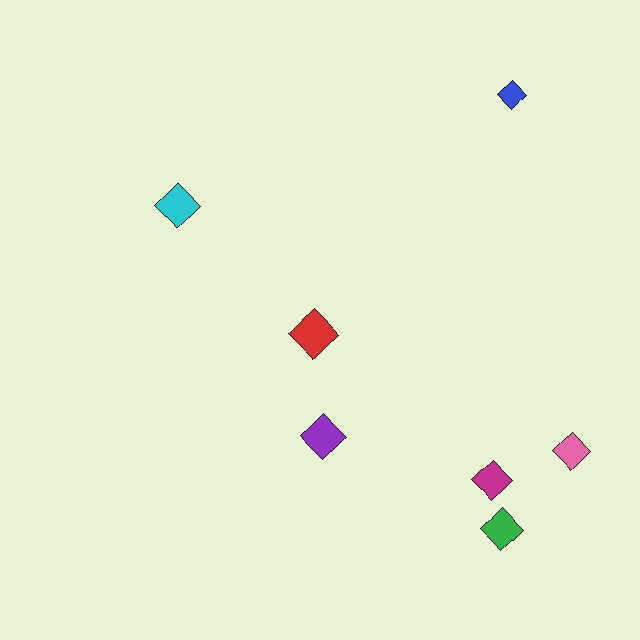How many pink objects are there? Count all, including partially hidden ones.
There is 1 pink object.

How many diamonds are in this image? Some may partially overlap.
There are 7 diamonds.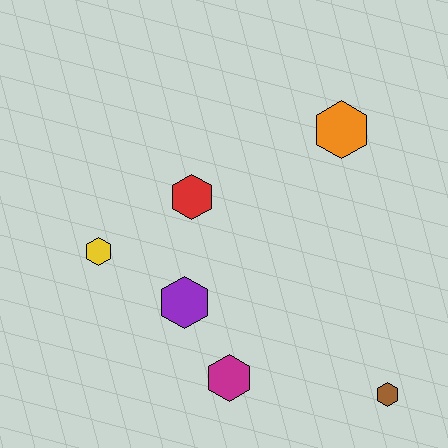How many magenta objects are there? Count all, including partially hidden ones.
There is 1 magenta object.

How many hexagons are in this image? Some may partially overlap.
There are 6 hexagons.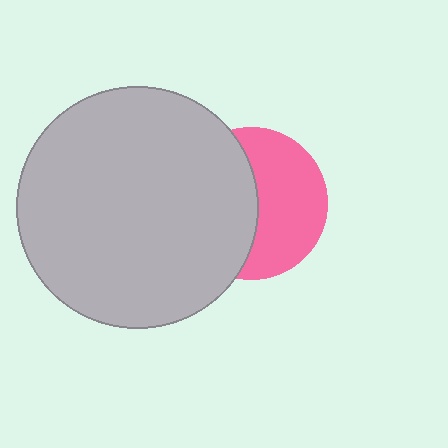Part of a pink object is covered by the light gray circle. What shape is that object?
It is a circle.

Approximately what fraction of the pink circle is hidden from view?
Roughly 49% of the pink circle is hidden behind the light gray circle.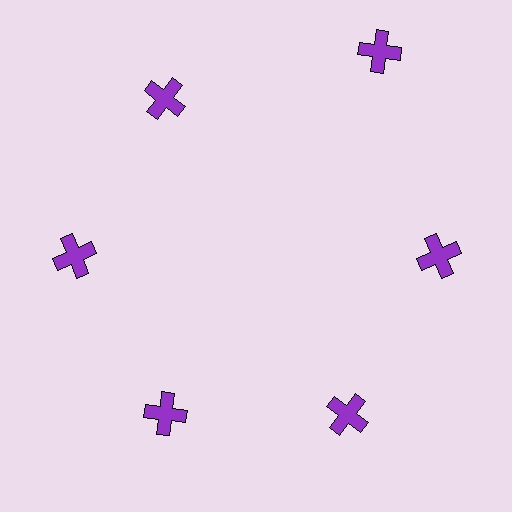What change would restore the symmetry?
The symmetry would be restored by moving it inward, back onto the ring so that all 6 crosses sit at equal angles and equal distance from the center.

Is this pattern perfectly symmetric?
No. The 6 purple crosses are arranged in a ring, but one element near the 1 o'clock position is pushed outward from the center, breaking the 6-fold rotational symmetry.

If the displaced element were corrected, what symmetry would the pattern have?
It would have 6-fold rotational symmetry — the pattern would map onto itself every 60 degrees.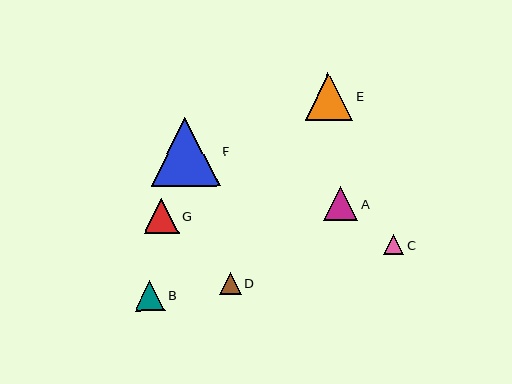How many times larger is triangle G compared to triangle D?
Triangle G is approximately 1.6 times the size of triangle D.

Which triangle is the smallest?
Triangle C is the smallest with a size of approximately 20 pixels.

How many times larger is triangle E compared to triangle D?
Triangle E is approximately 2.2 times the size of triangle D.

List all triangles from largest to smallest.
From largest to smallest: F, E, G, A, B, D, C.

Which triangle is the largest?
Triangle F is the largest with a size of approximately 69 pixels.